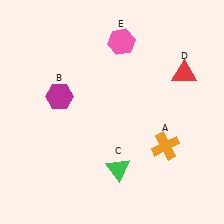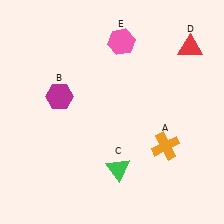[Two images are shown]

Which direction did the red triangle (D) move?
The red triangle (D) moved up.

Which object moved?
The red triangle (D) moved up.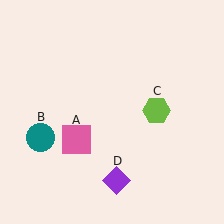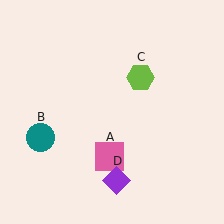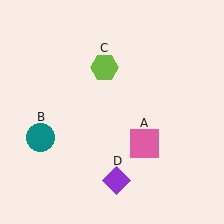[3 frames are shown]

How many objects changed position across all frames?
2 objects changed position: pink square (object A), lime hexagon (object C).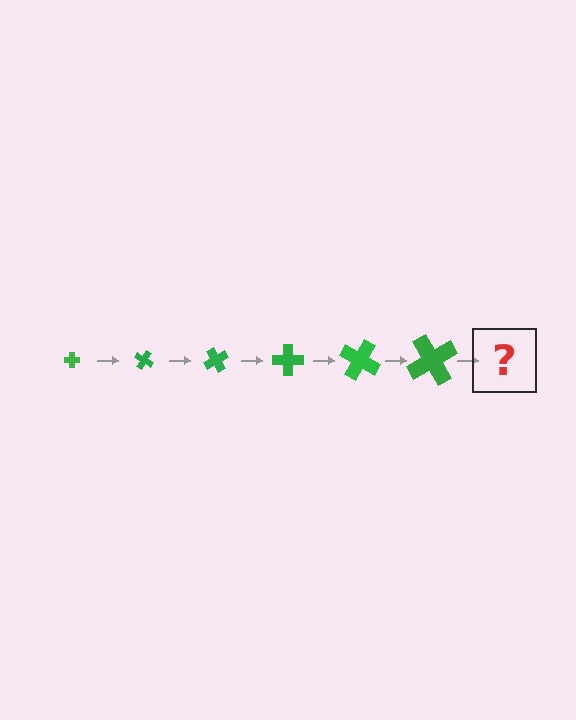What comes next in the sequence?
The next element should be a cross, larger than the previous one and rotated 180 degrees from the start.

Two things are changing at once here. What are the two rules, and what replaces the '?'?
The two rules are that the cross grows larger each step and it rotates 30 degrees each step. The '?' should be a cross, larger than the previous one and rotated 180 degrees from the start.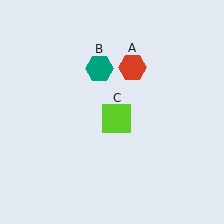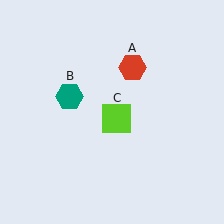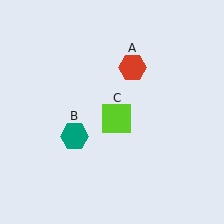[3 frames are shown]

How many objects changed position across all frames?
1 object changed position: teal hexagon (object B).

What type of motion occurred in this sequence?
The teal hexagon (object B) rotated counterclockwise around the center of the scene.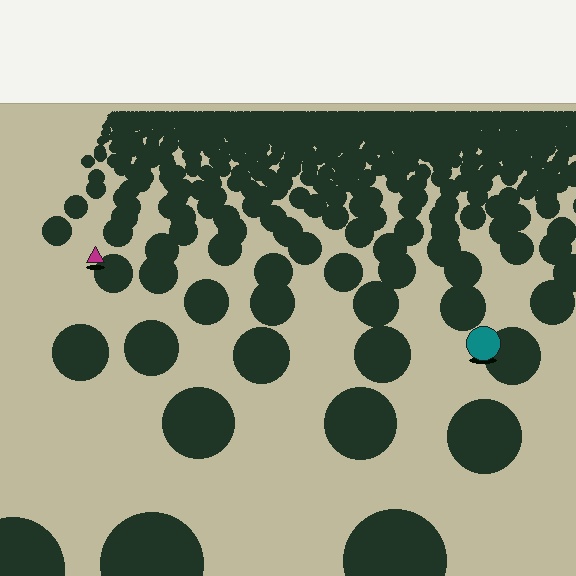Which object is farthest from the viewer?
The magenta triangle is farthest from the viewer. It appears smaller and the ground texture around it is denser.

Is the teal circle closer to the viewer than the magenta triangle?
Yes. The teal circle is closer — you can tell from the texture gradient: the ground texture is coarser near it.